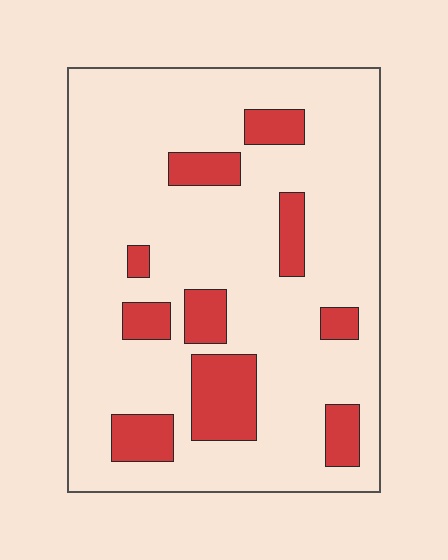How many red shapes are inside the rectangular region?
10.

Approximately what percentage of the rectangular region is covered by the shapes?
Approximately 20%.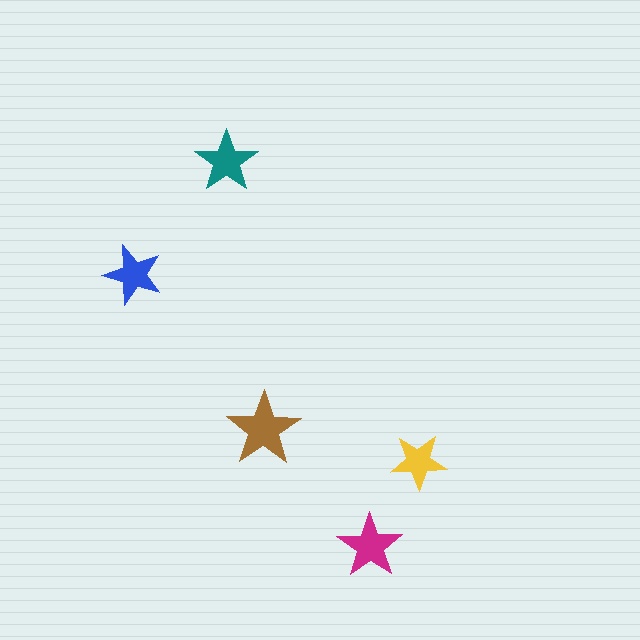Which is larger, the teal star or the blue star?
The teal one.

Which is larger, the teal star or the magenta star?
The magenta one.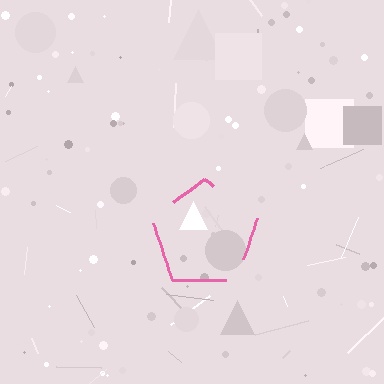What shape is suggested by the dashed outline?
The dashed outline suggests a pentagon.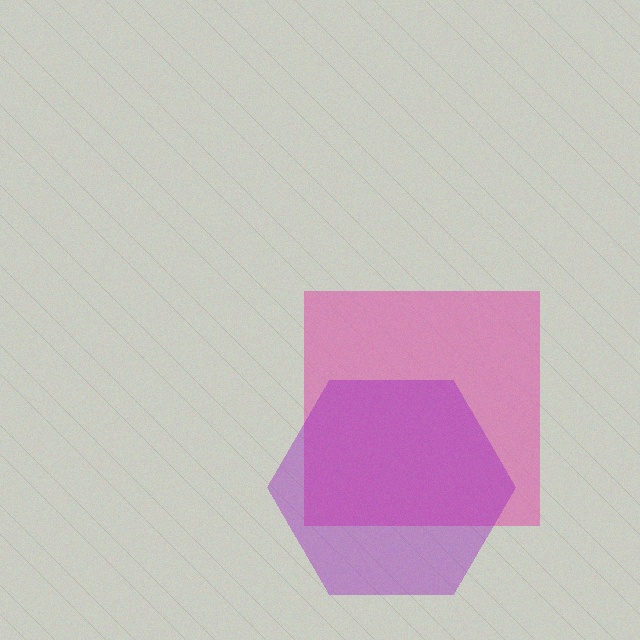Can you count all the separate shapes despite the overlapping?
Yes, there are 2 separate shapes.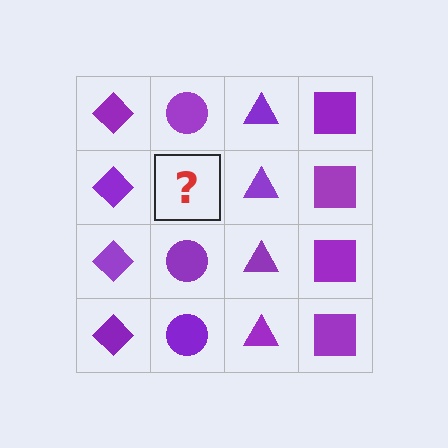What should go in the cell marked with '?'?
The missing cell should contain a purple circle.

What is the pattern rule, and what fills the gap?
The rule is that each column has a consistent shape. The gap should be filled with a purple circle.